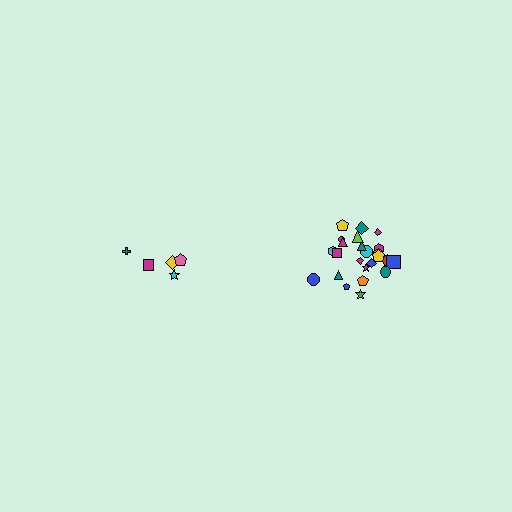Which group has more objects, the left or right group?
The right group.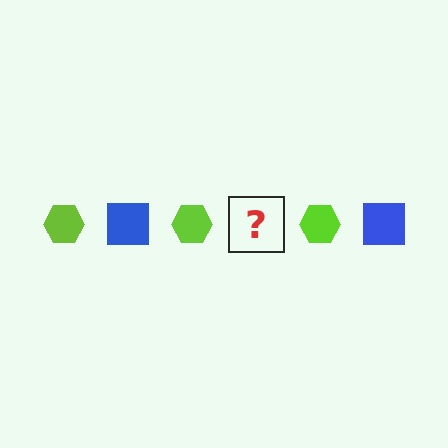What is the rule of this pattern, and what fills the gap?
The rule is that the pattern alternates between lime hexagon and blue square. The gap should be filled with a blue square.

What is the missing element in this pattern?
The missing element is a blue square.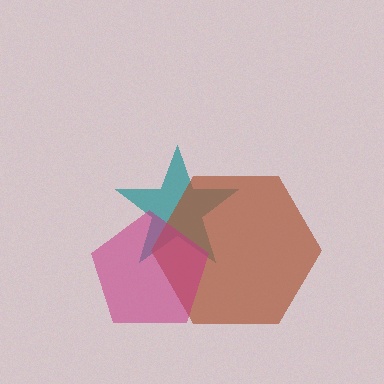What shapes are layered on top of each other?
The layered shapes are: a teal star, a brown hexagon, a magenta pentagon.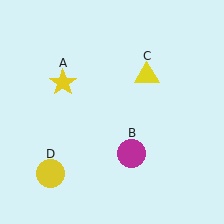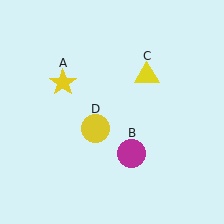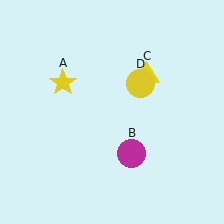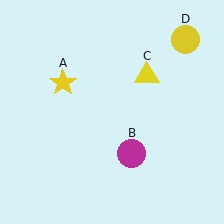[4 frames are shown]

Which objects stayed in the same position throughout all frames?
Yellow star (object A) and magenta circle (object B) and yellow triangle (object C) remained stationary.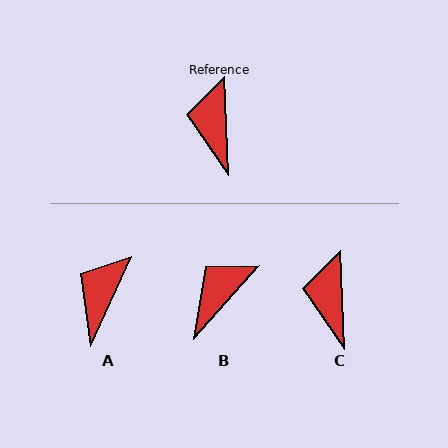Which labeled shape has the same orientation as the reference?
C.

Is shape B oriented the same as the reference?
No, it is off by about 44 degrees.